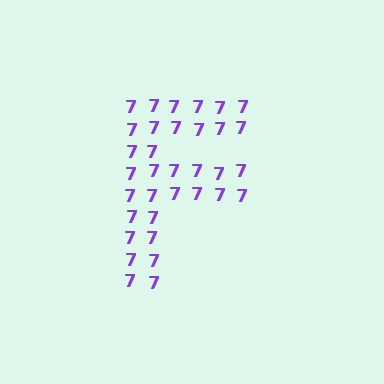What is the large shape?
The large shape is the letter F.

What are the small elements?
The small elements are digit 7's.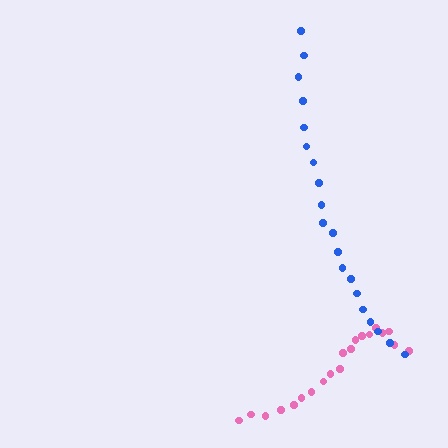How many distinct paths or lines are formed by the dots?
There are 2 distinct paths.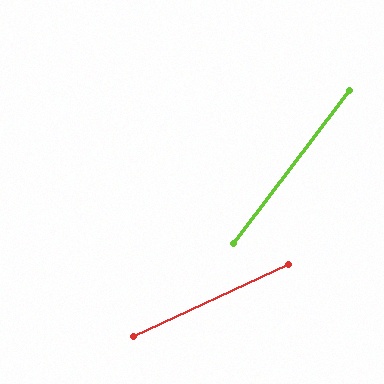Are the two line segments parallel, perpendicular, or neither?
Neither parallel nor perpendicular — they differ by about 28°.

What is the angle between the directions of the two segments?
Approximately 28 degrees.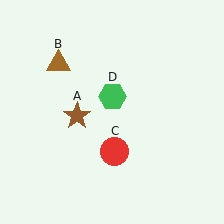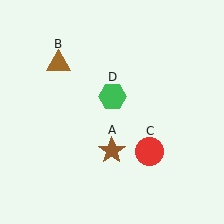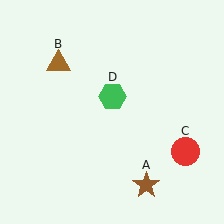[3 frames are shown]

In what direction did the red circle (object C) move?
The red circle (object C) moved right.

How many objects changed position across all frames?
2 objects changed position: brown star (object A), red circle (object C).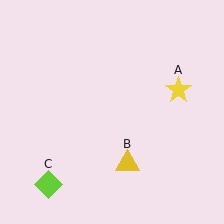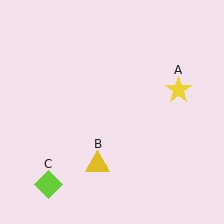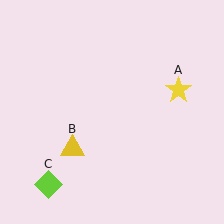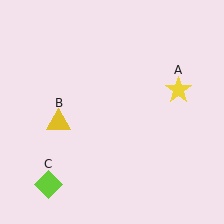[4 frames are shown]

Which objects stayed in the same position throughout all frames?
Yellow star (object A) and lime diamond (object C) remained stationary.